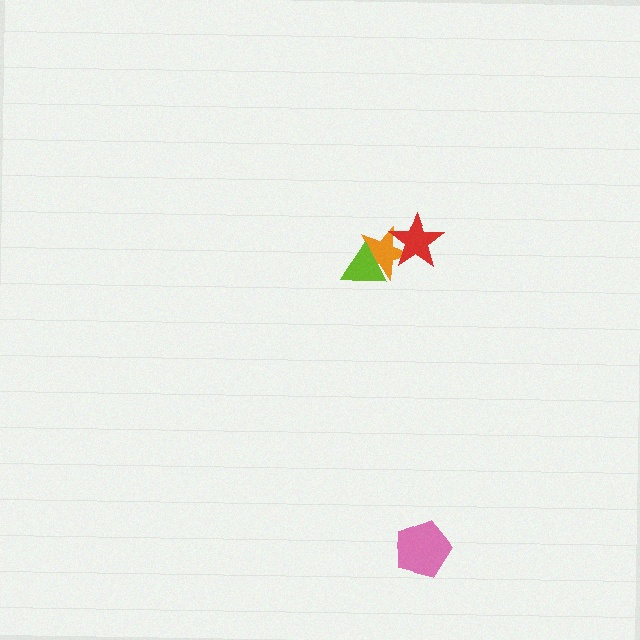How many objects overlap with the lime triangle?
1 object overlaps with the lime triangle.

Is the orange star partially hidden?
Yes, it is partially covered by another shape.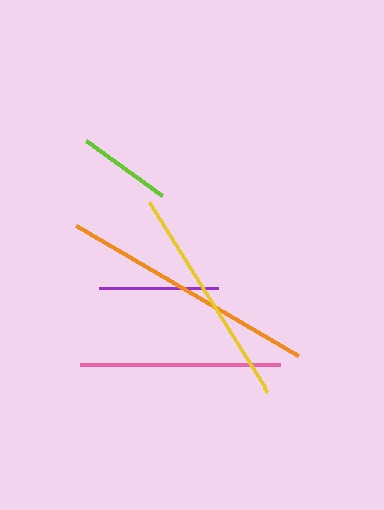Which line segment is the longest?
The orange line is the longest at approximately 257 pixels.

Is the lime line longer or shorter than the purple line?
The purple line is longer than the lime line.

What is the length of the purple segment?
The purple segment is approximately 120 pixels long.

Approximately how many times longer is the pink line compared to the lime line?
The pink line is approximately 2.1 times the length of the lime line.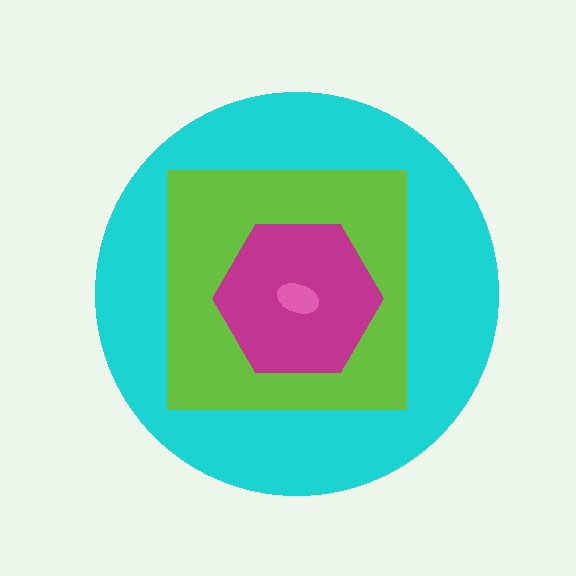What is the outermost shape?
The cyan circle.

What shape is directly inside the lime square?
The magenta hexagon.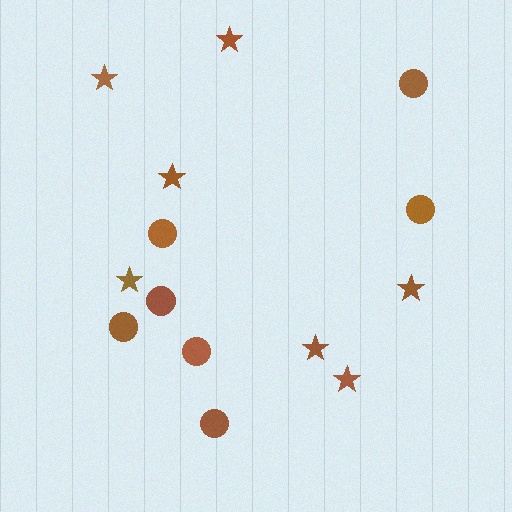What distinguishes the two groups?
There are 2 groups: one group of stars (7) and one group of circles (7).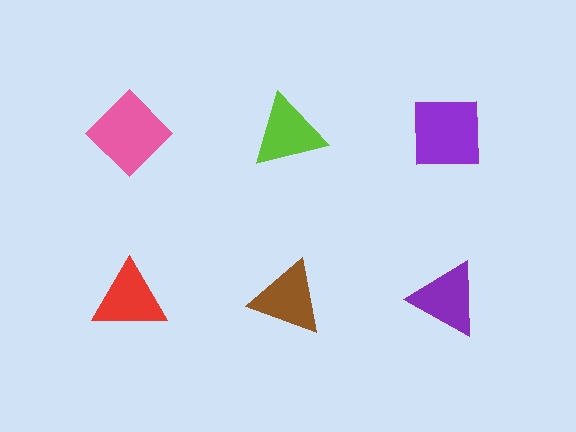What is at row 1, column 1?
A pink diamond.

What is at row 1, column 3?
A purple square.